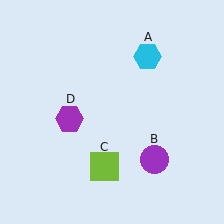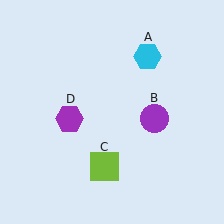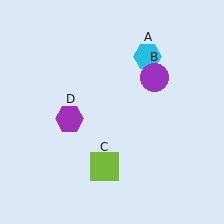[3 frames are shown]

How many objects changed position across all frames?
1 object changed position: purple circle (object B).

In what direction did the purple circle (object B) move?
The purple circle (object B) moved up.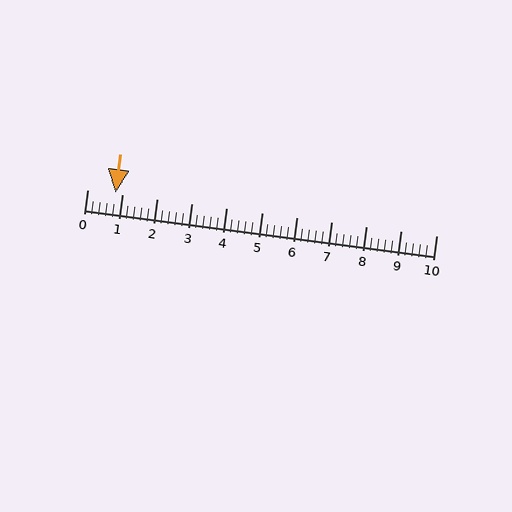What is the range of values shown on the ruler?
The ruler shows values from 0 to 10.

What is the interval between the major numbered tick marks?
The major tick marks are spaced 1 units apart.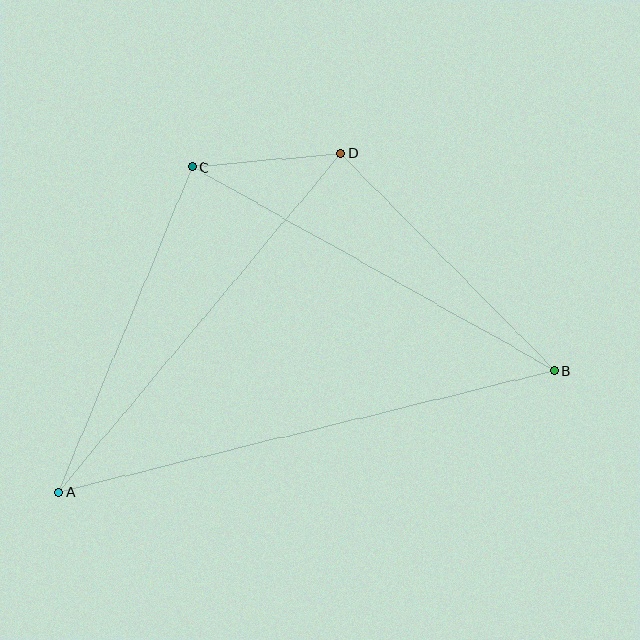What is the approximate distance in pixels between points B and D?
The distance between B and D is approximately 305 pixels.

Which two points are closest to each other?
Points C and D are closest to each other.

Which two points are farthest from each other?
Points A and B are farthest from each other.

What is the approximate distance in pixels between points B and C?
The distance between B and C is approximately 416 pixels.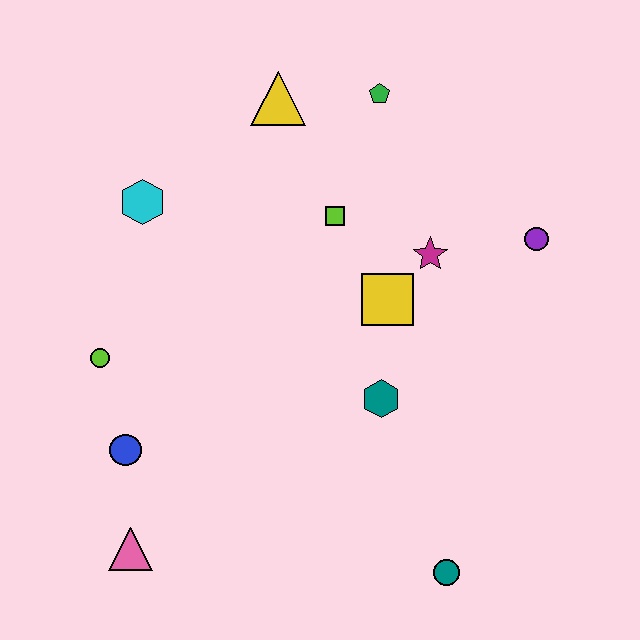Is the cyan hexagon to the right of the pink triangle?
Yes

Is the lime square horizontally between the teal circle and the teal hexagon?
No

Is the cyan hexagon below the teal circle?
No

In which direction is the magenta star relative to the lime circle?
The magenta star is to the right of the lime circle.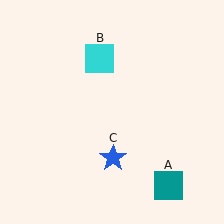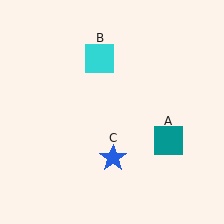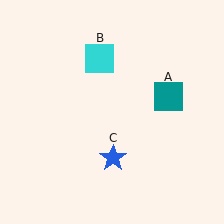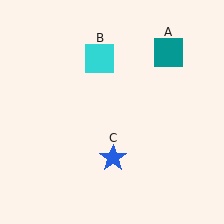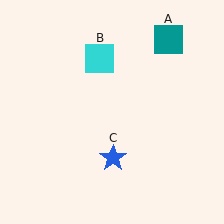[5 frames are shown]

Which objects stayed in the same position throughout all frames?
Cyan square (object B) and blue star (object C) remained stationary.